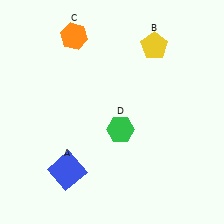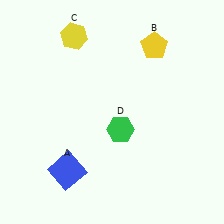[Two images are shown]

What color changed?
The hexagon (C) changed from orange in Image 1 to yellow in Image 2.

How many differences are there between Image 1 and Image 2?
There is 1 difference between the two images.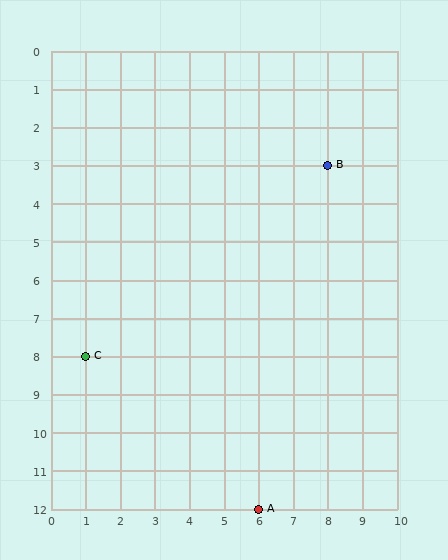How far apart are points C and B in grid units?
Points C and B are 7 columns and 5 rows apart (about 8.6 grid units diagonally).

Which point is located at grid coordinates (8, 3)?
Point B is at (8, 3).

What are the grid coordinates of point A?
Point A is at grid coordinates (6, 12).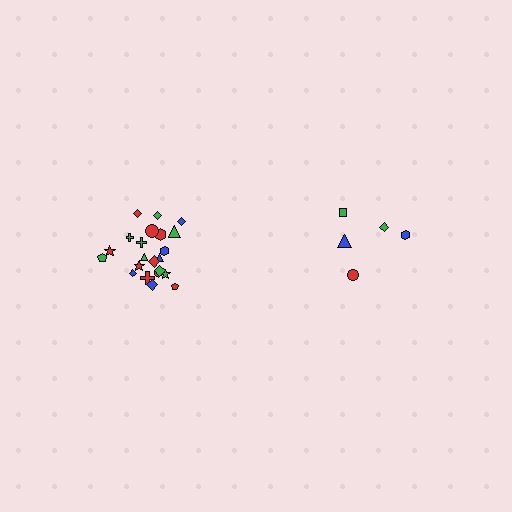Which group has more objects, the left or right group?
The left group.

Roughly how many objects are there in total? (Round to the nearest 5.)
Roughly 25 objects in total.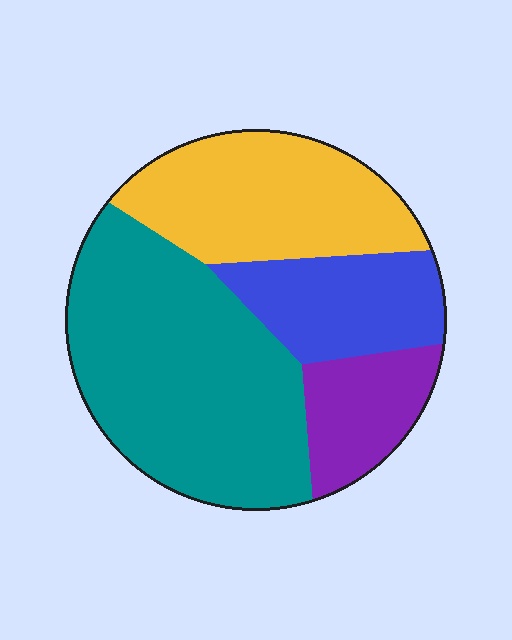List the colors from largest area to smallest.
From largest to smallest: teal, yellow, blue, purple.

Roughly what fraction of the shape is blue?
Blue takes up about one sixth (1/6) of the shape.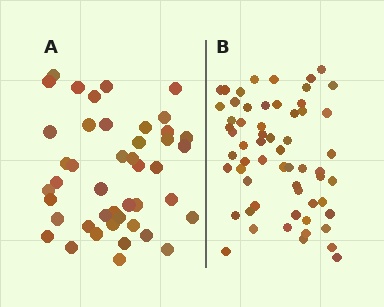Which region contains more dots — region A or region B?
Region B (the right region) has more dots.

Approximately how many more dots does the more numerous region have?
Region B has approximately 15 more dots than region A.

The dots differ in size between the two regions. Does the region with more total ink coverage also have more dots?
No. Region A has more total ink coverage because its dots are larger, but region B actually contains more individual dots. Total area can be misleading — the number of items is what matters here.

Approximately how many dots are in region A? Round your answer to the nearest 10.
About 40 dots. (The exact count is 44, which rounds to 40.)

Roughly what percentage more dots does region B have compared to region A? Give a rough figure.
About 35% more.